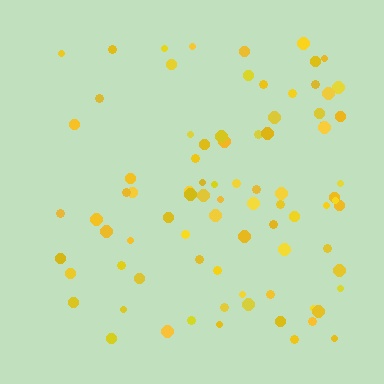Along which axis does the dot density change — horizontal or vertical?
Horizontal.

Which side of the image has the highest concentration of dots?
The right.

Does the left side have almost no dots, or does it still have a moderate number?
Still a moderate number, just noticeably fewer than the right.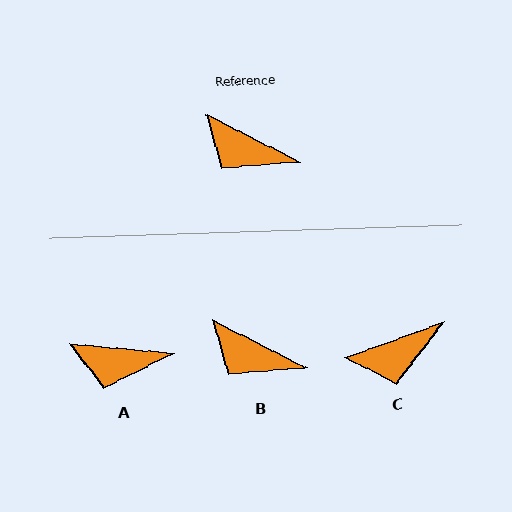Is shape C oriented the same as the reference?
No, it is off by about 47 degrees.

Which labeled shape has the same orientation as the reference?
B.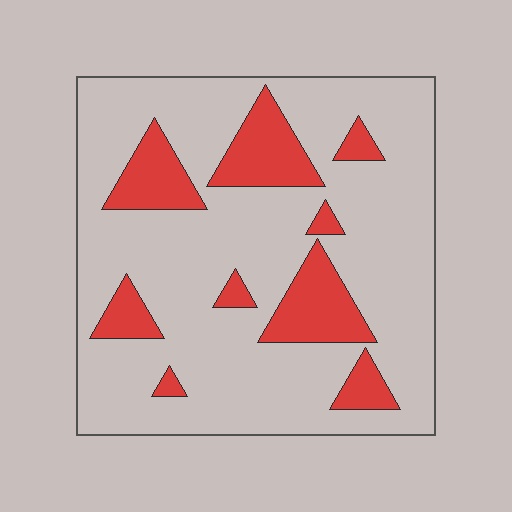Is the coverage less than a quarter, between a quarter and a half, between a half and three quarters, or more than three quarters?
Less than a quarter.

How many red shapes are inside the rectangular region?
9.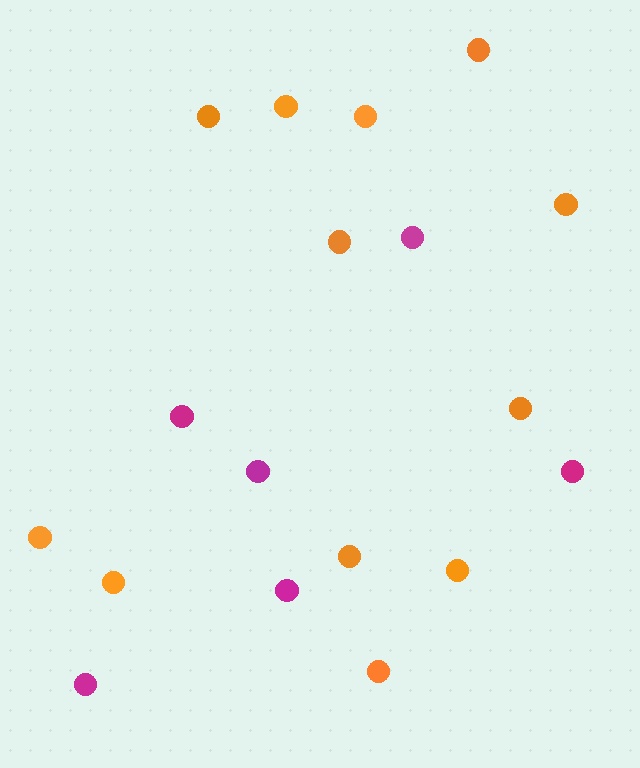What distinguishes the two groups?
There are 2 groups: one group of magenta circles (6) and one group of orange circles (12).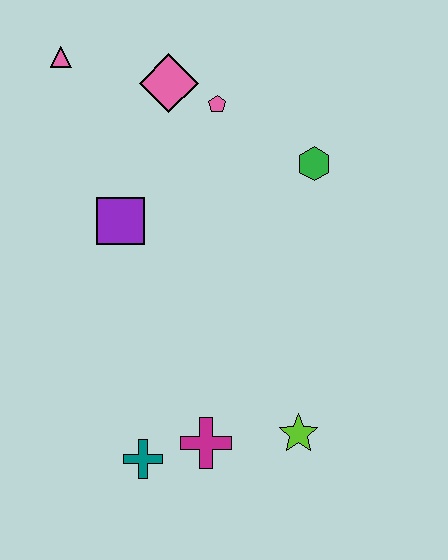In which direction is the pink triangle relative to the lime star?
The pink triangle is above the lime star.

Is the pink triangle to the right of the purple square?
No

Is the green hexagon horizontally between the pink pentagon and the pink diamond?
No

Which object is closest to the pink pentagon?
The pink diamond is closest to the pink pentagon.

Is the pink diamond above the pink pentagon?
Yes